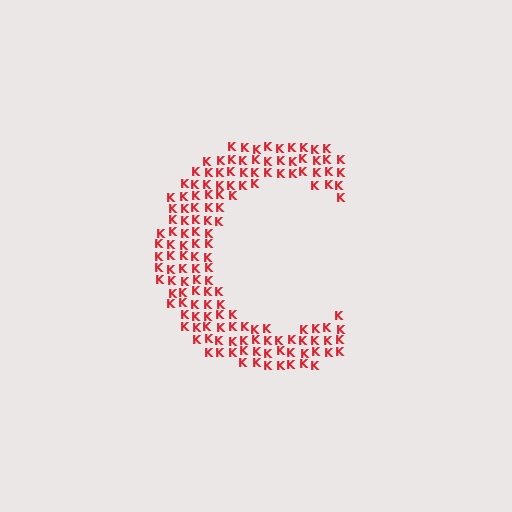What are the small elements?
The small elements are letter K's.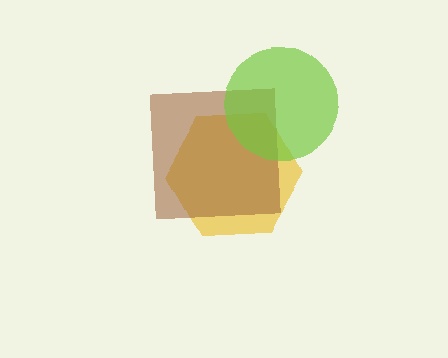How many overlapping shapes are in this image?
There are 3 overlapping shapes in the image.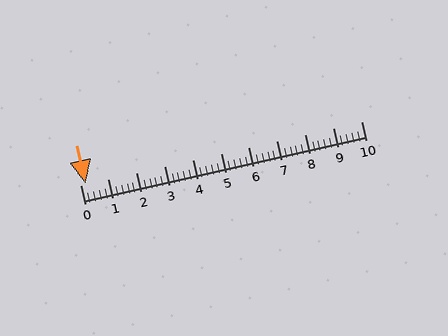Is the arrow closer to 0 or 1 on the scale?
The arrow is closer to 0.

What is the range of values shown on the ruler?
The ruler shows values from 0 to 10.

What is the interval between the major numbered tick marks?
The major tick marks are spaced 1 units apart.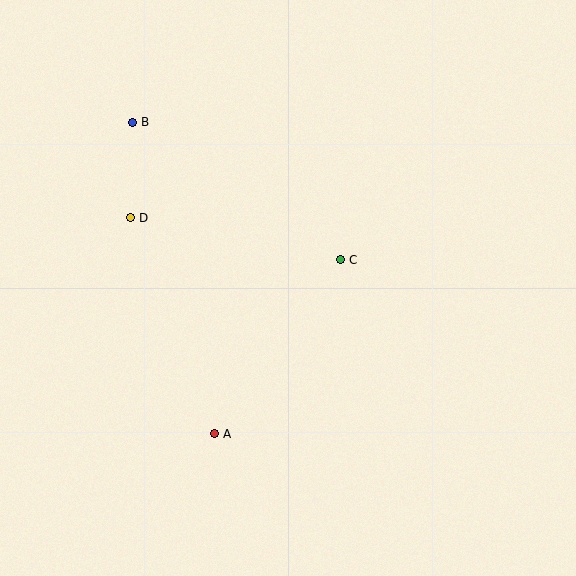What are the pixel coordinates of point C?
Point C is at (341, 260).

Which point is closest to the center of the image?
Point C at (341, 260) is closest to the center.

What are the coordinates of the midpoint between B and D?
The midpoint between B and D is at (132, 170).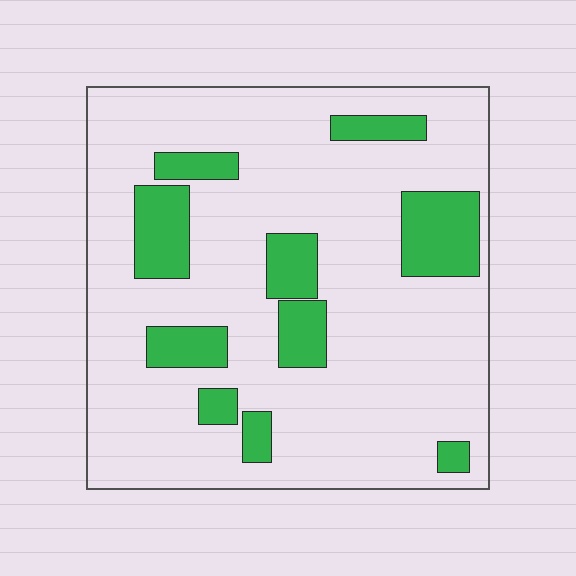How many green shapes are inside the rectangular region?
10.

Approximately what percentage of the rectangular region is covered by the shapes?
Approximately 20%.